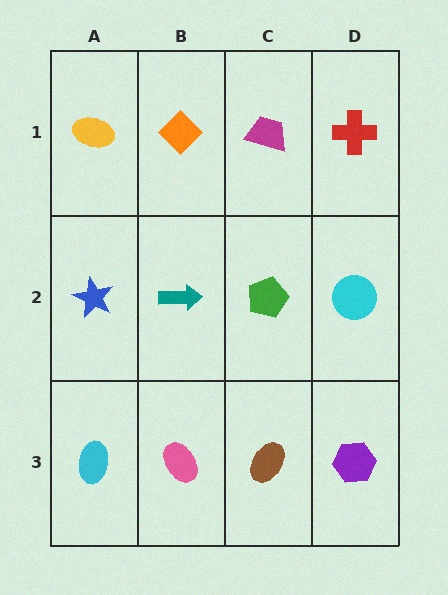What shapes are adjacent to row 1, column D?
A cyan circle (row 2, column D), a magenta trapezoid (row 1, column C).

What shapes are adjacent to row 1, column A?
A blue star (row 2, column A), an orange diamond (row 1, column B).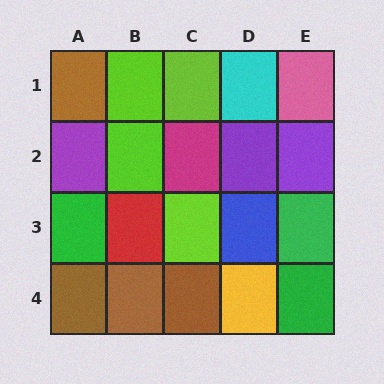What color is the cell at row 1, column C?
Lime.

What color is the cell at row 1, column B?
Lime.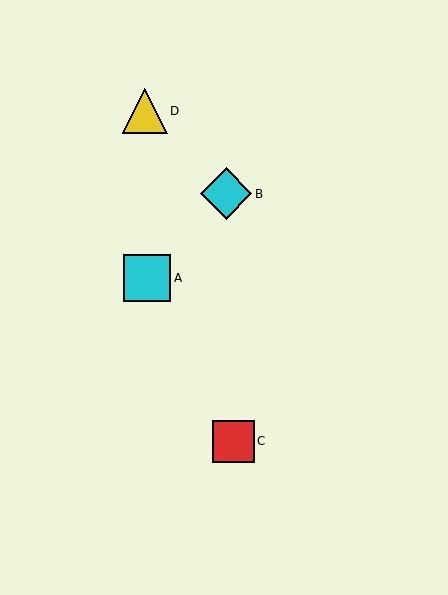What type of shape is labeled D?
Shape D is a yellow triangle.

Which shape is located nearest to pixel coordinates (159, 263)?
The cyan square (labeled A) at (147, 278) is nearest to that location.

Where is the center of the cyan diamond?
The center of the cyan diamond is at (226, 194).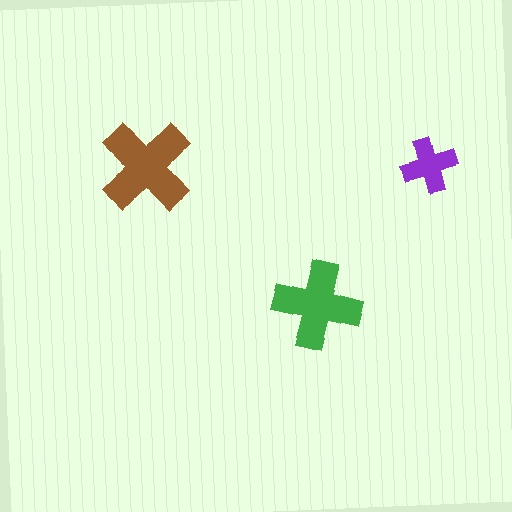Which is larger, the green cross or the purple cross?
The green one.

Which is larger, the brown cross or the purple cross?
The brown one.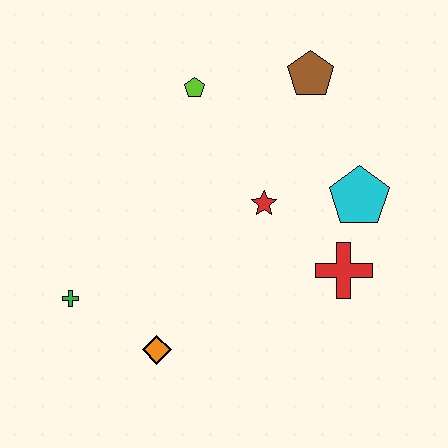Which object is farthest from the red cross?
The green cross is farthest from the red cross.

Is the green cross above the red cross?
No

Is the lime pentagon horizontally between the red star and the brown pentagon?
No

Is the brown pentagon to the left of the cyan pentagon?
Yes